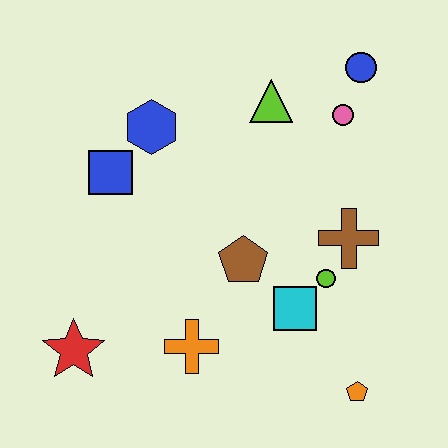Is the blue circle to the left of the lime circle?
No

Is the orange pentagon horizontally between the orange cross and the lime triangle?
No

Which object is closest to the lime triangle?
The pink circle is closest to the lime triangle.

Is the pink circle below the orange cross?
No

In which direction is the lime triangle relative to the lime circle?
The lime triangle is above the lime circle.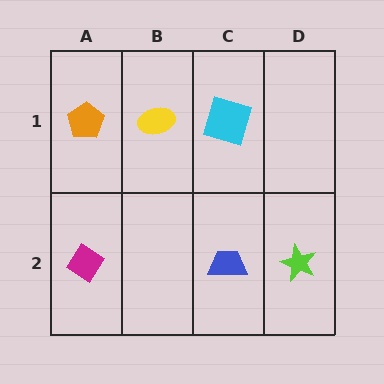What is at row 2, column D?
A lime star.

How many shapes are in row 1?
3 shapes.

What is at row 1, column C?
A cyan square.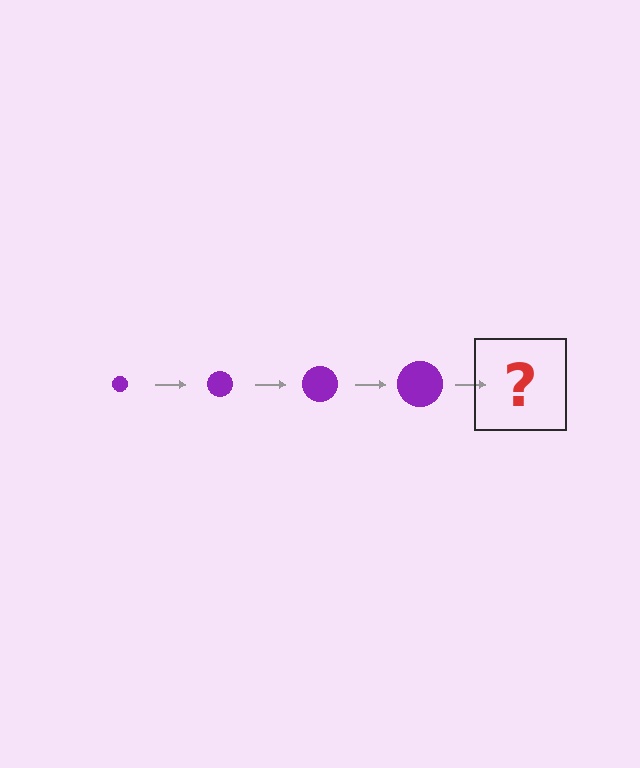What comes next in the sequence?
The next element should be a purple circle, larger than the previous one.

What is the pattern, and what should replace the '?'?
The pattern is that the circle gets progressively larger each step. The '?' should be a purple circle, larger than the previous one.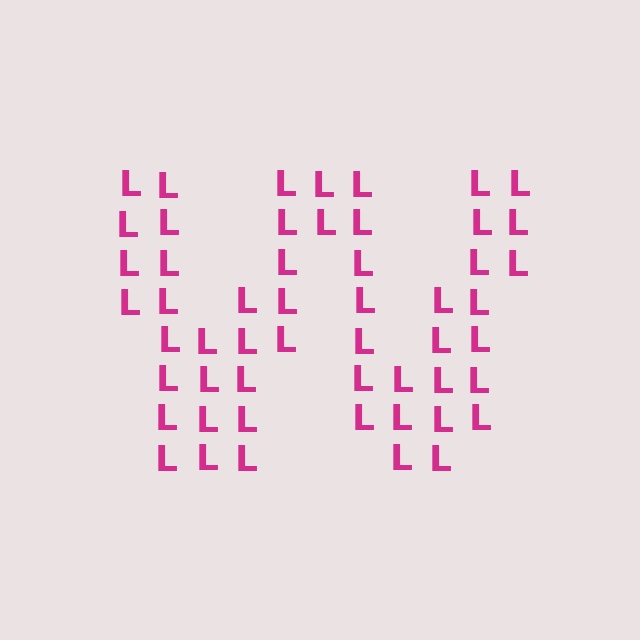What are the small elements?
The small elements are letter L's.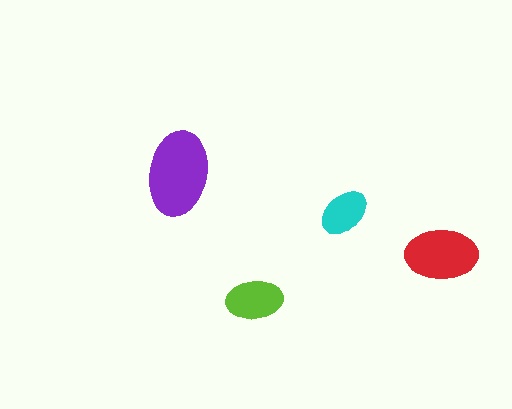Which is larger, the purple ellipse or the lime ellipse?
The purple one.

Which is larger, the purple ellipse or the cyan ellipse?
The purple one.